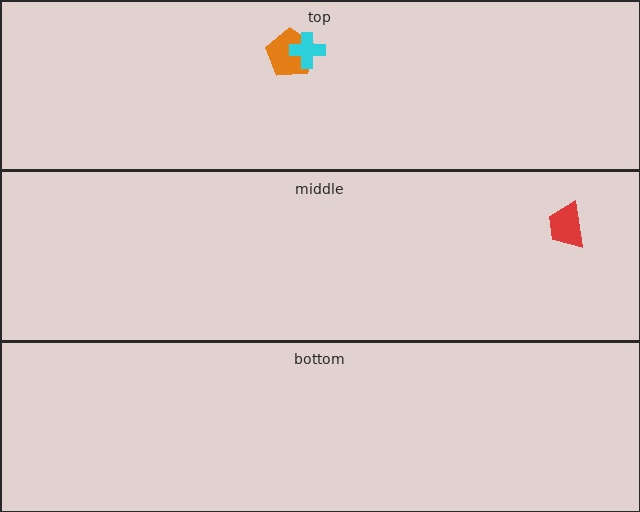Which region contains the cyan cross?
The top region.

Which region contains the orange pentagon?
The top region.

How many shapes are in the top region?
2.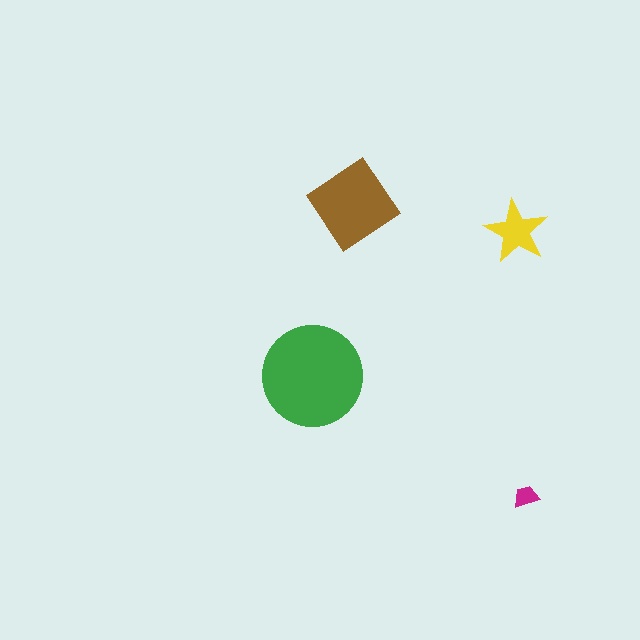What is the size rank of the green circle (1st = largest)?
1st.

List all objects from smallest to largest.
The magenta trapezoid, the yellow star, the brown diamond, the green circle.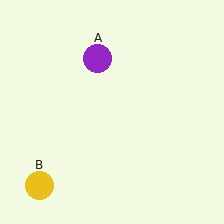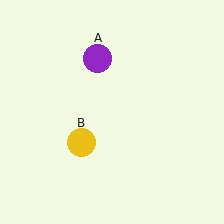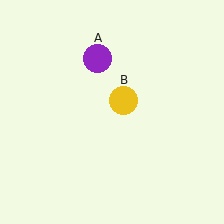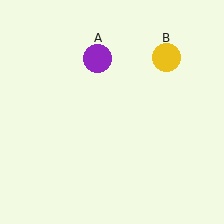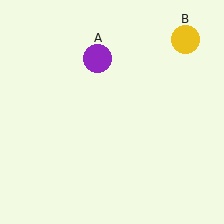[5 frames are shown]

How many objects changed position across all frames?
1 object changed position: yellow circle (object B).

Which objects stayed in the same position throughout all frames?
Purple circle (object A) remained stationary.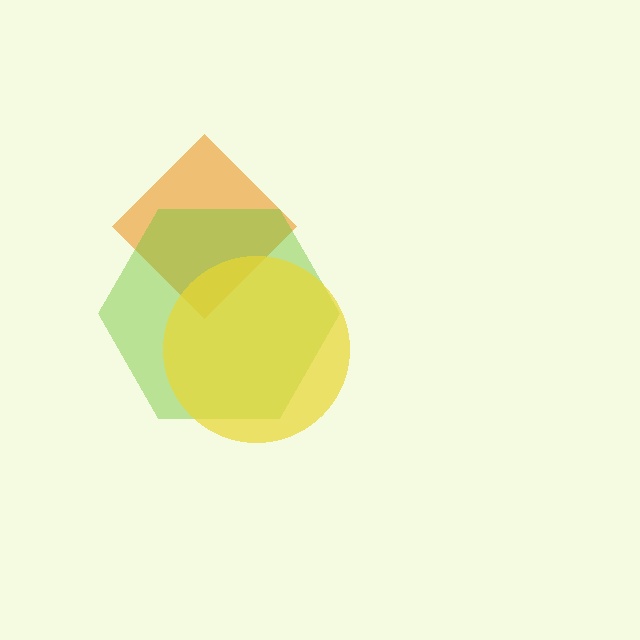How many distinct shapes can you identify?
There are 3 distinct shapes: an orange diamond, a lime hexagon, a yellow circle.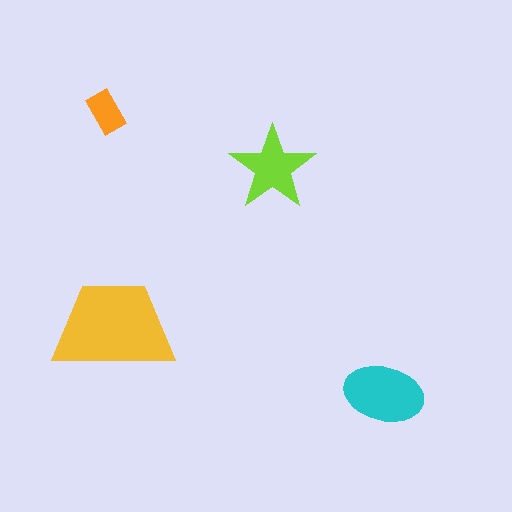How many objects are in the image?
There are 4 objects in the image.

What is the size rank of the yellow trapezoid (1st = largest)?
1st.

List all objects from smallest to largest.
The orange rectangle, the lime star, the cyan ellipse, the yellow trapezoid.